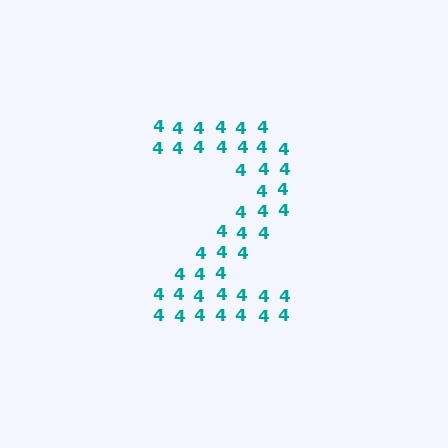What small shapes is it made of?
It is made of small digit 4's.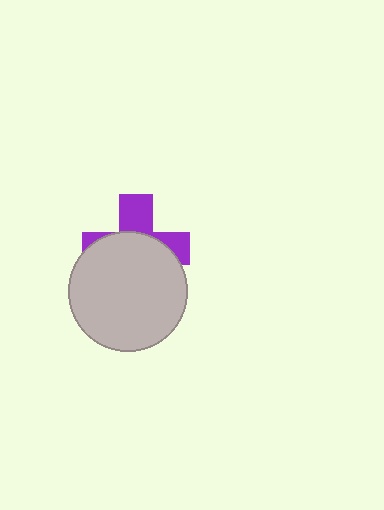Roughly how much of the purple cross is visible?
A small part of it is visible (roughly 37%).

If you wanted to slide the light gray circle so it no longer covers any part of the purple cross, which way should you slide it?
Slide it down — that is the most direct way to separate the two shapes.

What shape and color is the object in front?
The object in front is a light gray circle.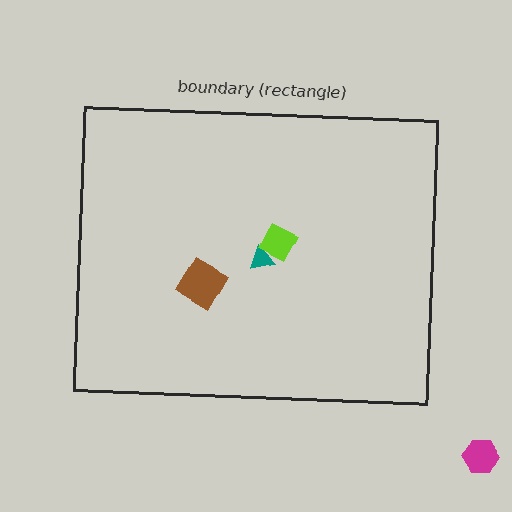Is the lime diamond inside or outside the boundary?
Inside.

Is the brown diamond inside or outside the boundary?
Inside.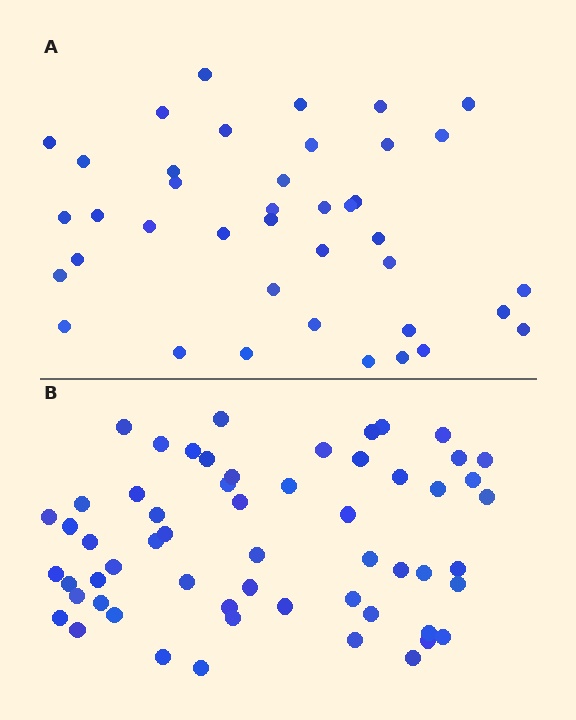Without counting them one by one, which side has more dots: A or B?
Region B (the bottom region) has more dots.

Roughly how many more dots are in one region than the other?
Region B has approximately 20 more dots than region A.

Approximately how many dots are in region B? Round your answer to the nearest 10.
About 60 dots. (The exact count is 58, which rounds to 60.)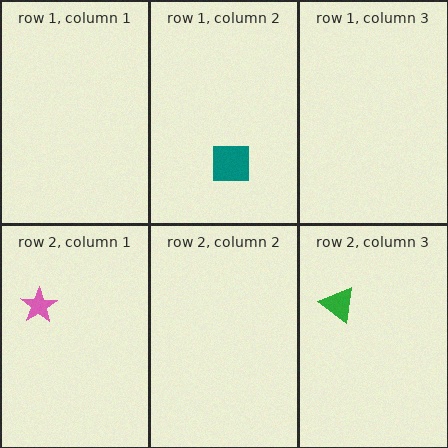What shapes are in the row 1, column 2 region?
The teal square.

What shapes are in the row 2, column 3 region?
The green triangle.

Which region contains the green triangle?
The row 2, column 3 region.